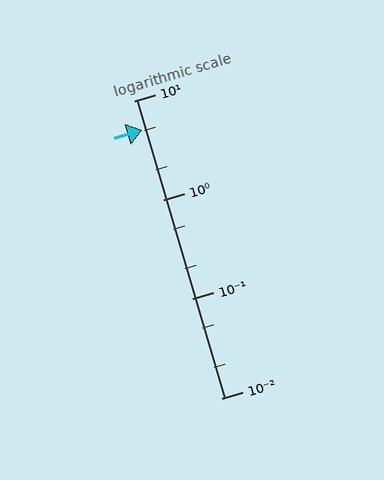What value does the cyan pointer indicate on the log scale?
The pointer indicates approximately 5.1.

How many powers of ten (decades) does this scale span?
The scale spans 3 decades, from 0.01 to 10.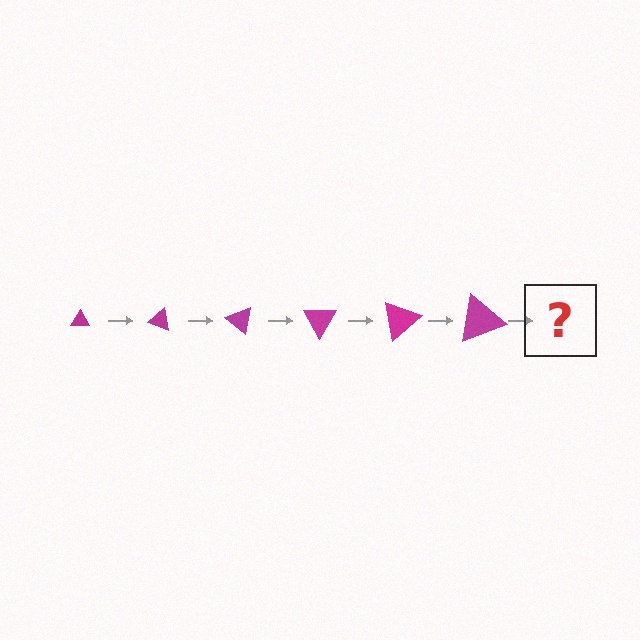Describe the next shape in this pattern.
It should be a triangle, larger than the previous one and rotated 120 degrees from the start.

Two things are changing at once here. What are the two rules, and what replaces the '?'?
The two rules are that the triangle grows larger each step and it rotates 20 degrees each step. The '?' should be a triangle, larger than the previous one and rotated 120 degrees from the start.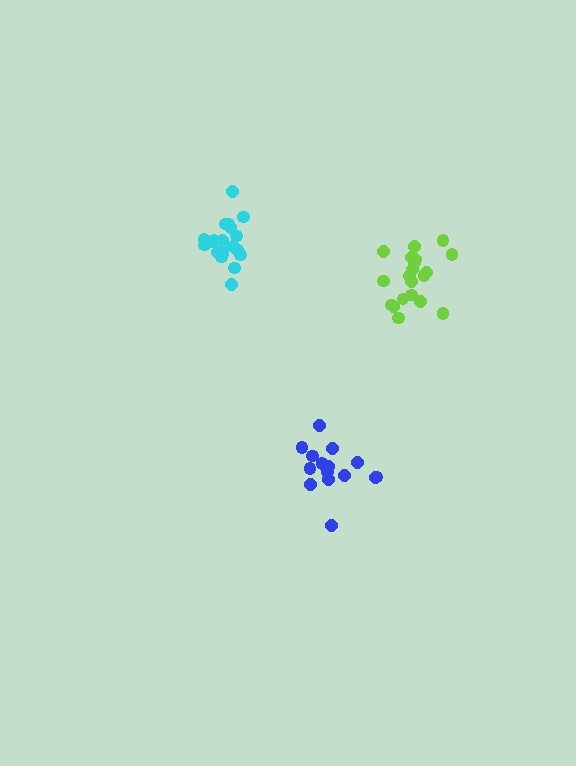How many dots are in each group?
Group 1: 20 dots, Group 2: 15 dots, Group 3: 20 dots (55 total).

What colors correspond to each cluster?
The clusters are colored: lime, blue, cyan.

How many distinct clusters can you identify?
There are 3 distinct clusters.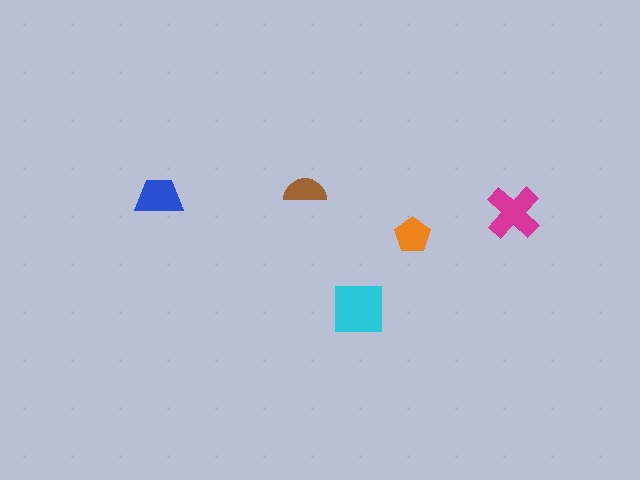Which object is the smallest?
The brown semicircle.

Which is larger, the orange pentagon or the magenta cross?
The magenta cross.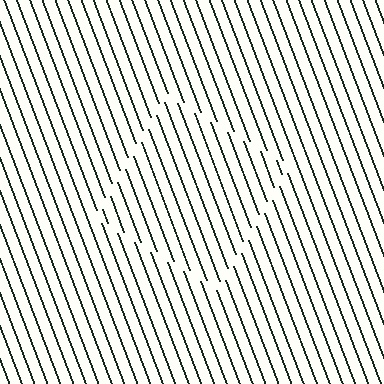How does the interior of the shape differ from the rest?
The interior of the shape contains the same grating, shifted by half a period — the contour is defined by the phase discontinuity where line-ends from the inner and outer gratings abut.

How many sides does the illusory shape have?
4 sides — the line-ends trace a square.